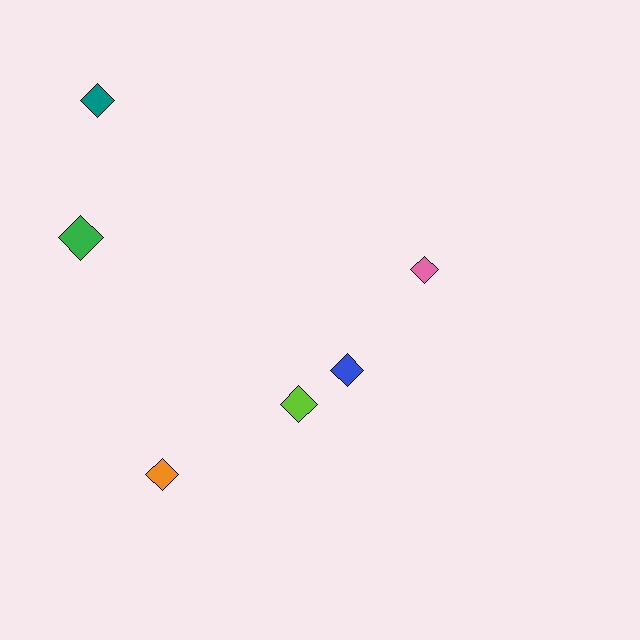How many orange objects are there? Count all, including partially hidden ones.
There is 1 orange object.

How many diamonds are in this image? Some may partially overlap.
There are 6 diamonds.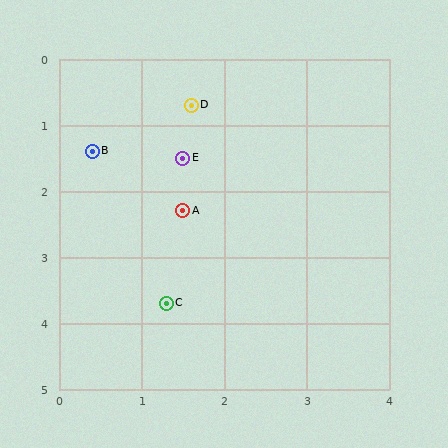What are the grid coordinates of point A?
Point A is at approximately (1.5, 2.3).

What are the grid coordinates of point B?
Point B is at approximately (0.4, 1.4).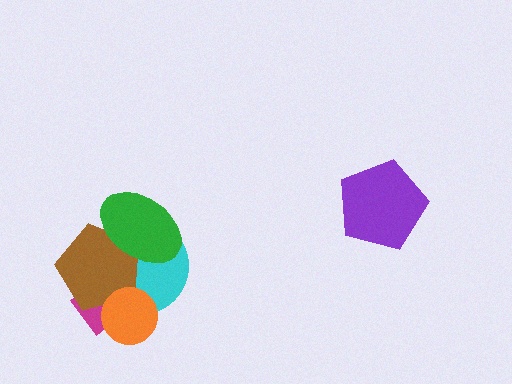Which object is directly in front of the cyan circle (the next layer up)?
The brown pentagon is directly in front of the cyan circle.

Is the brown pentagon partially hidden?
Yes, it is partially covered by another shape.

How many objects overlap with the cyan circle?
4 objects overlap with the cyan circle.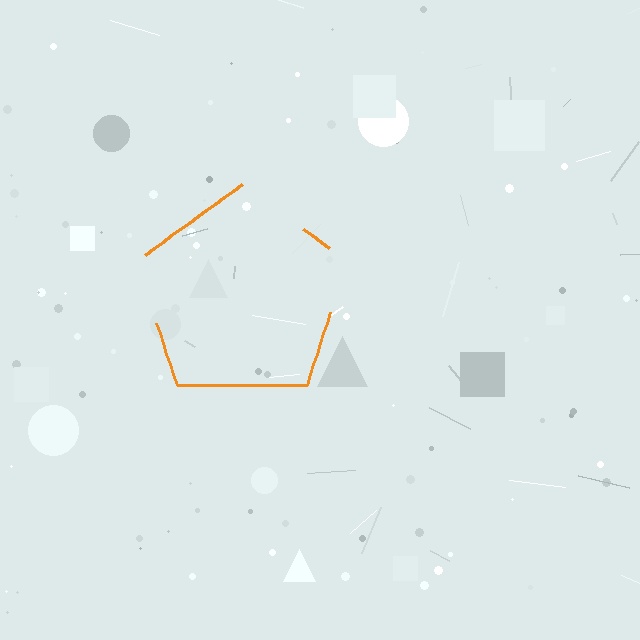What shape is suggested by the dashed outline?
The dashed outline suggests a pentagon.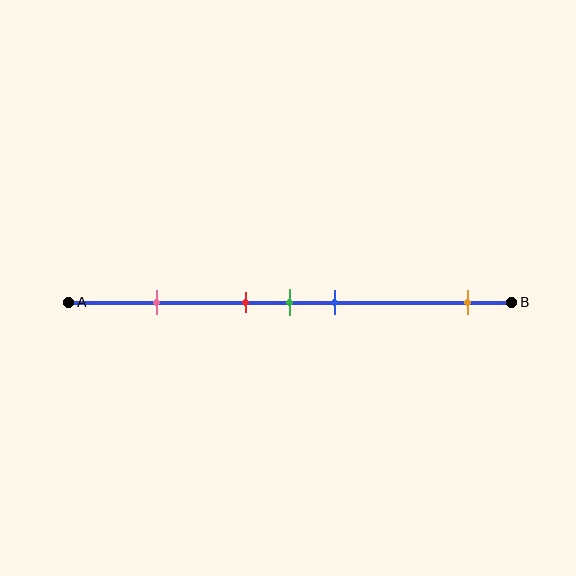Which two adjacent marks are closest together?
The red and green marks are the closest adjacent pair.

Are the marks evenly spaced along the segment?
No, the marks are not evenly spaced.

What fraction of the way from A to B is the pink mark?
The pink mark is approximately 20% (0.2) of the way from A to B.